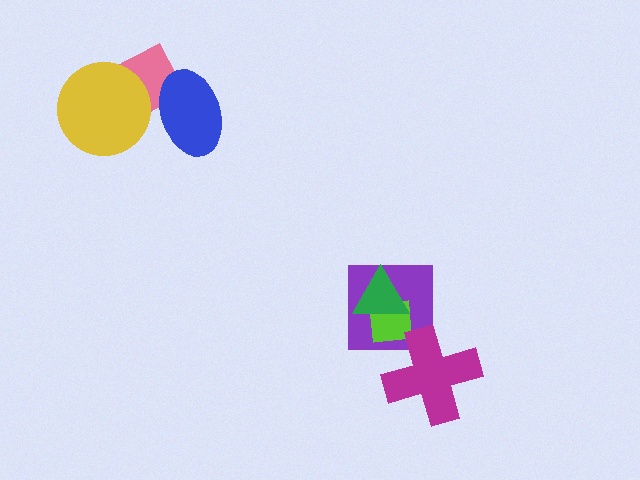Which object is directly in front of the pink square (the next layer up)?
The yellow circle is directly in front of the pink square.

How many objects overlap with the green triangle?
2 objects overlap with the green triangle.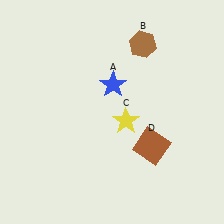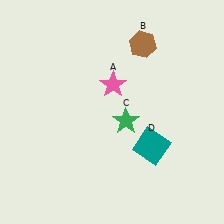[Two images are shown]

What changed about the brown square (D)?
In Image 1, D is brown. In Image 2, it changed to teal.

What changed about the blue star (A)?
In Image 1, A is blue. In Image 2, it changed to pink.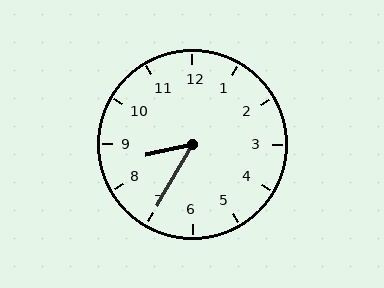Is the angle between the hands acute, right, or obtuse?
It is acute.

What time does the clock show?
8:35.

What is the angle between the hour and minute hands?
Approximately 48 degrees.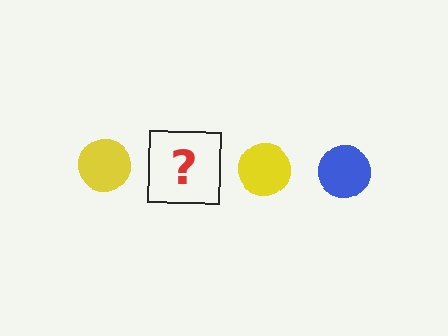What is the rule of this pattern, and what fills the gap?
The rule is that the pattern cycles through yellow, blue circles. The gap should be filled with a blue circle.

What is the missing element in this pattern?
The missing element is a blue circle.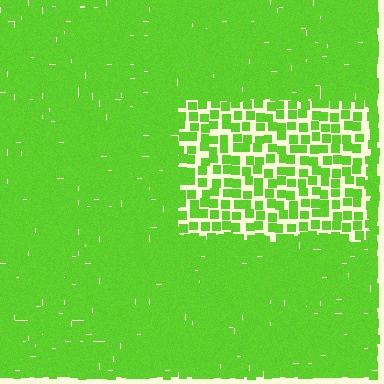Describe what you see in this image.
The image contains small lime elements arranged at two different densities. A rectangle-shaped region is visible where the elements are less densely packed than the surrounding area.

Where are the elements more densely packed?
The elements are more densely packed outside the rectangle boundary.